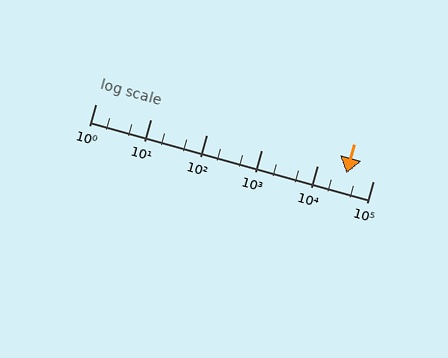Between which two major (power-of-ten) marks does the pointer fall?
The pointer is between 10000 and 100000.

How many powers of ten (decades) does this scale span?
The scale spans 5 decades, from 1 to 100000.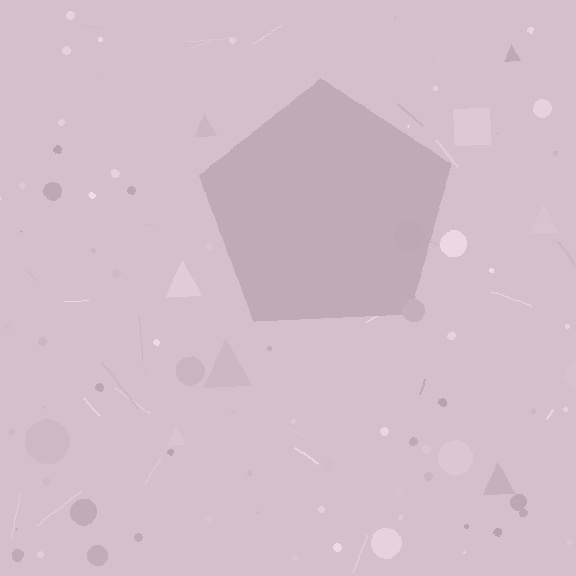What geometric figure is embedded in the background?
A pentagon is embedded in the background.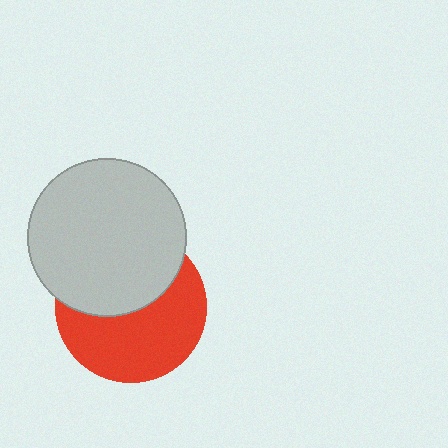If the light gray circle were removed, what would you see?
You would see the complete red circle.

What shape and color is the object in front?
The object in front is a light gray circle.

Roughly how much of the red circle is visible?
About half of it is visible (roughly 56%).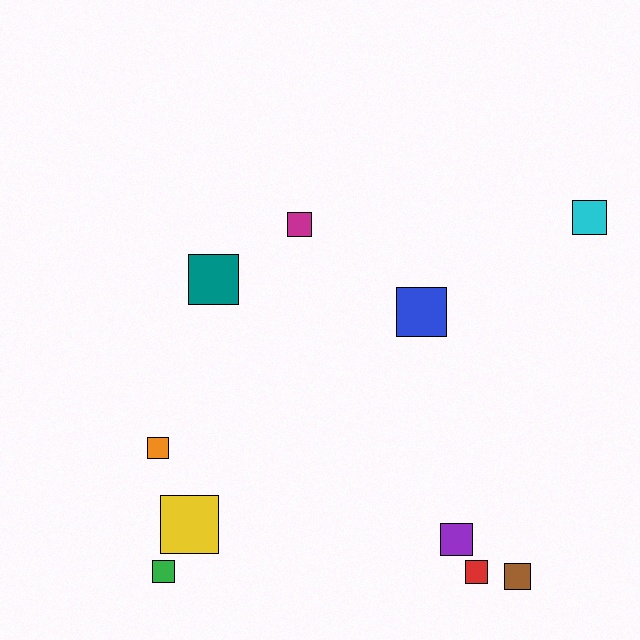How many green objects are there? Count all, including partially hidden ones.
There is 1 green object.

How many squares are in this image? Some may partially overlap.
There are 10 squares.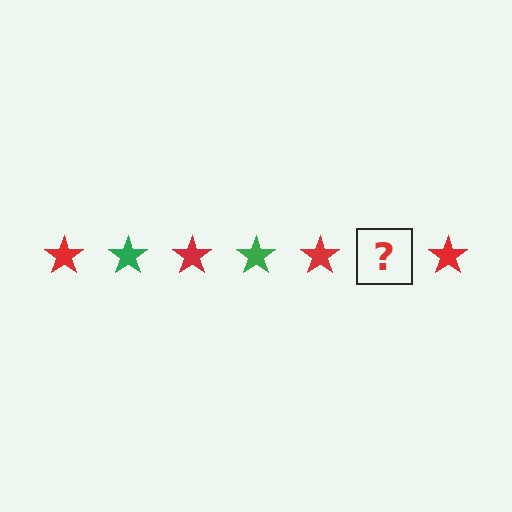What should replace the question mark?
The question mark should be replaced with a green star.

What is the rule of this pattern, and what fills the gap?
The rule is that the pattern cycles through red, green stars. The gap should be filled with a green star.